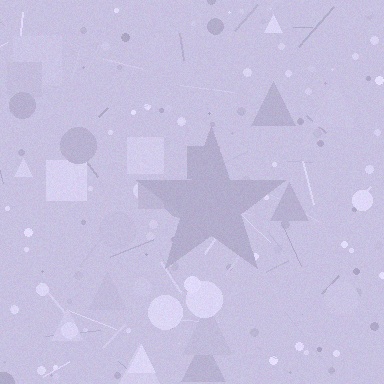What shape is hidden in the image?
A star is hidden in the image.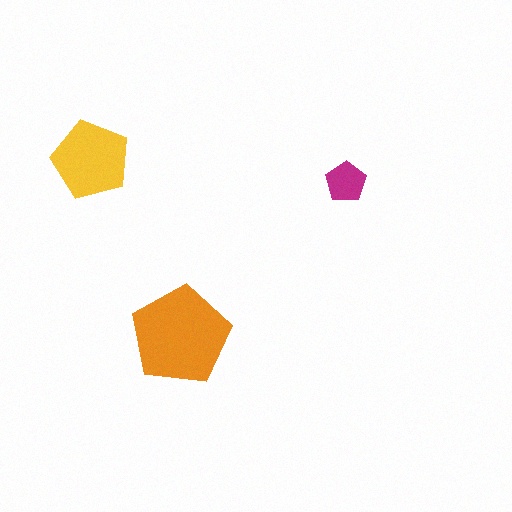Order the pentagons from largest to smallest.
the orange one, the yellow one, the magenta one.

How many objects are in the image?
There are 3 objects in the image.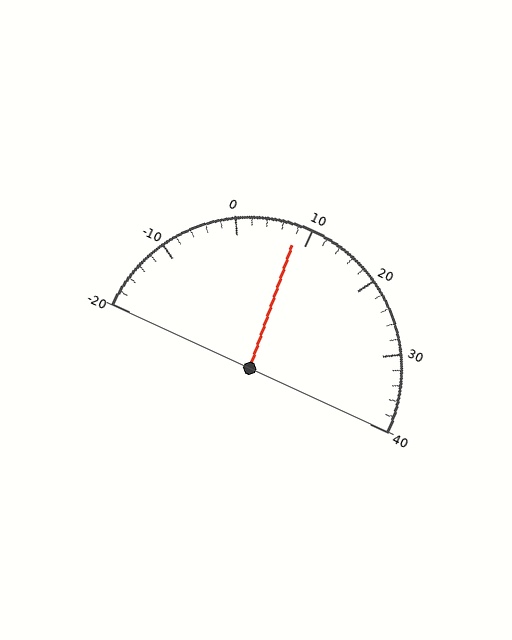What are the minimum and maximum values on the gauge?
The gauge ranges from -20 to 40.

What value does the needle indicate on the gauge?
The needle indicates approximately 8.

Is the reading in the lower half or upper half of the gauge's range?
The reading is in the lower half of the range (-20 to 40).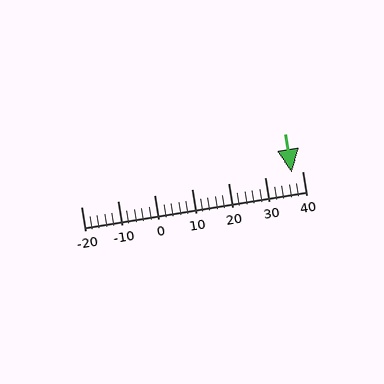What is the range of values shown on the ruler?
The ruler shows values from -20 to 40.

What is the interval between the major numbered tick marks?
The major tick marks are spaced 10 units apart.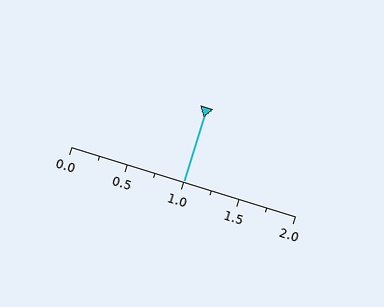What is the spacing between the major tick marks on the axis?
The major ticks are spaced 0.5 apart.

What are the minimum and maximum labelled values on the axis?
The axis runs from 0.0 to 2.0.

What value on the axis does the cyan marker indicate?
The marker indicates approximately 1.